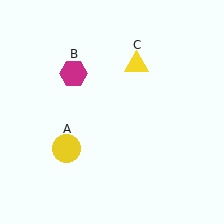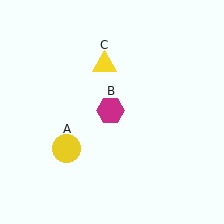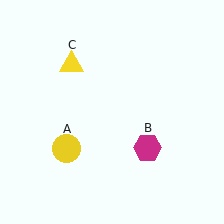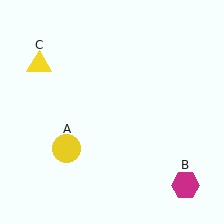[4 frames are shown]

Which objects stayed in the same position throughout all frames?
Yellow circle (object A) remained stationary.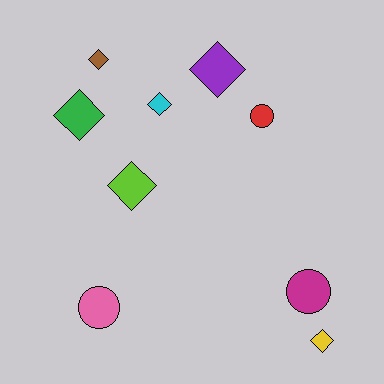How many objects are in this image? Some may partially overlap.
There are 9 objects.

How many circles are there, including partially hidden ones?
There are 3 circles.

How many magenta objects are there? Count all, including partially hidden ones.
There is 1 magenta object.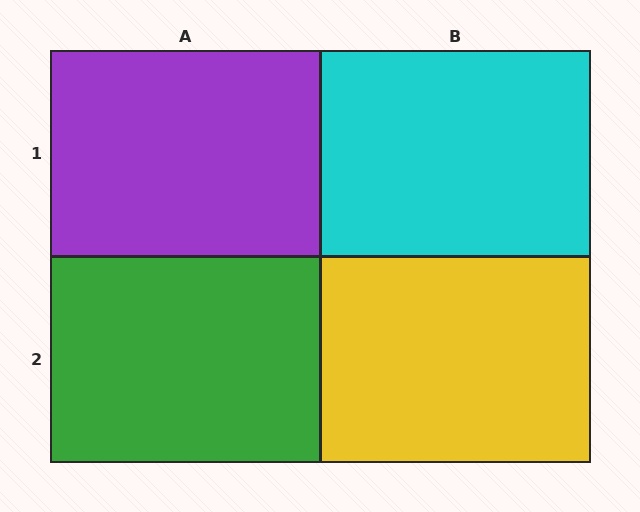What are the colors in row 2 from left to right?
Green, yellow.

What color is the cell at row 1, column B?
Cyan.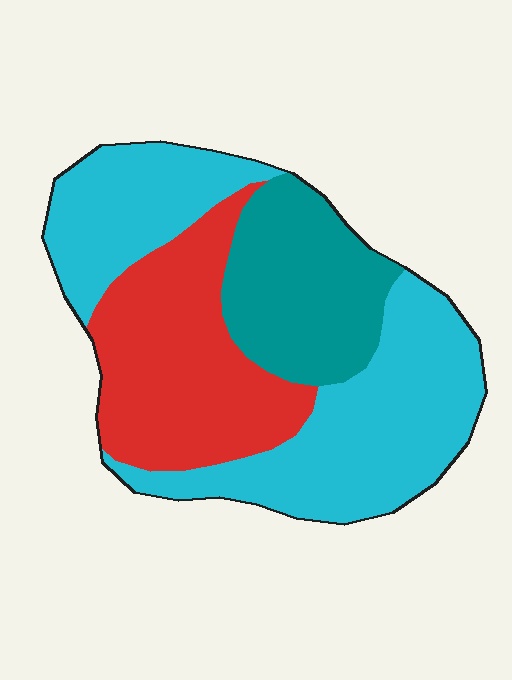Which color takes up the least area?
Teal, at roughly 20%.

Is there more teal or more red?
Red.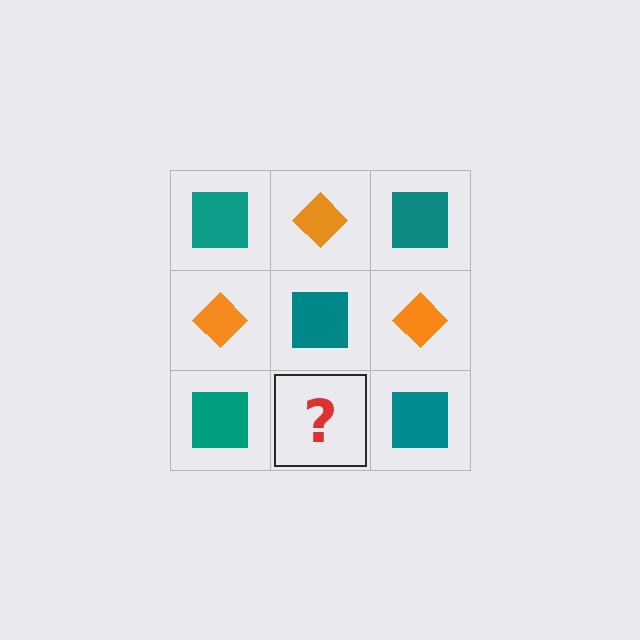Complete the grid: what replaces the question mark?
The question mark should be replaced with an orange diamond.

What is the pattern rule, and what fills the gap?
The rule is that it alternates teal square and orange diamond in a checkerboard pattern. The gap should be filled with an orange diamond.